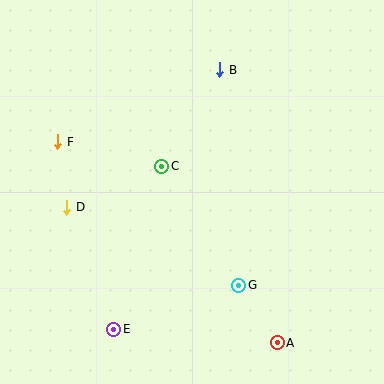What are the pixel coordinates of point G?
Point G is at (239, 285).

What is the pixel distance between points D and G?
The distance between D and G is 189 pixels.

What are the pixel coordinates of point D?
Point D is at (67, 207).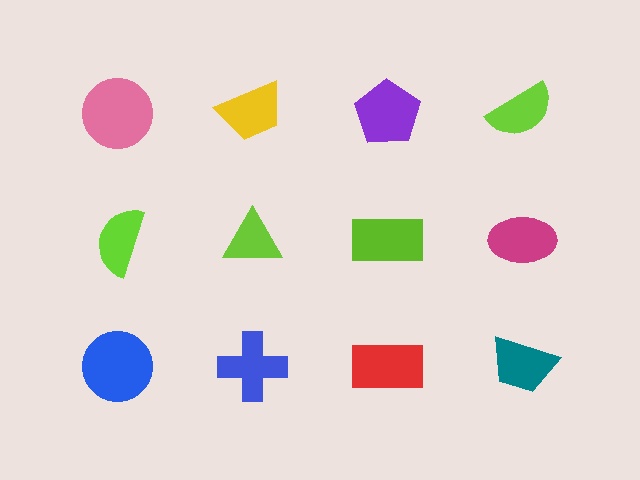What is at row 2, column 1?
A lime semicircle.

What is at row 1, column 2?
A yellow trapezoid.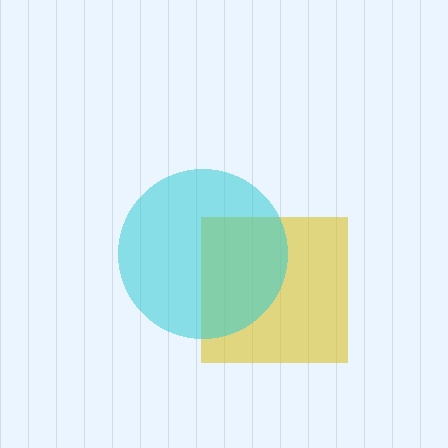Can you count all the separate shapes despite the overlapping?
Yes, there are 2 separate shapes.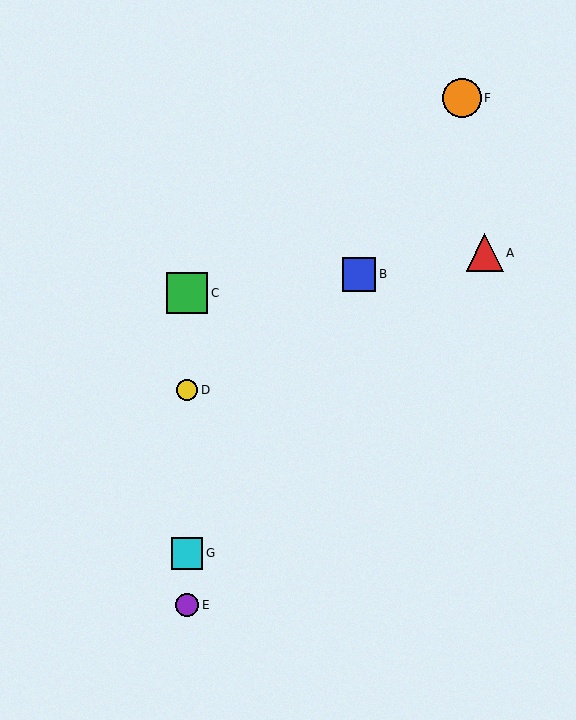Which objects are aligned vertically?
Objects C, D, E, G are aligned vertically.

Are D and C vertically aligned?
Yes, both are at x≈187.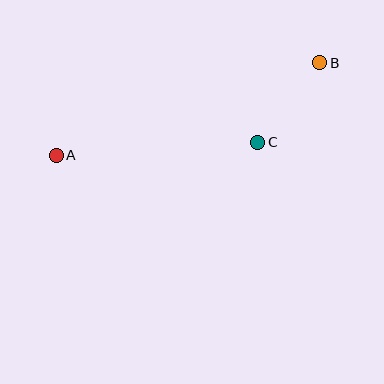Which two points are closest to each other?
Points B and C are closest to each other.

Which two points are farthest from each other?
Points A and B are farthest from each other.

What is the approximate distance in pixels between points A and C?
The distance between A and C is approximately 202 pixels.